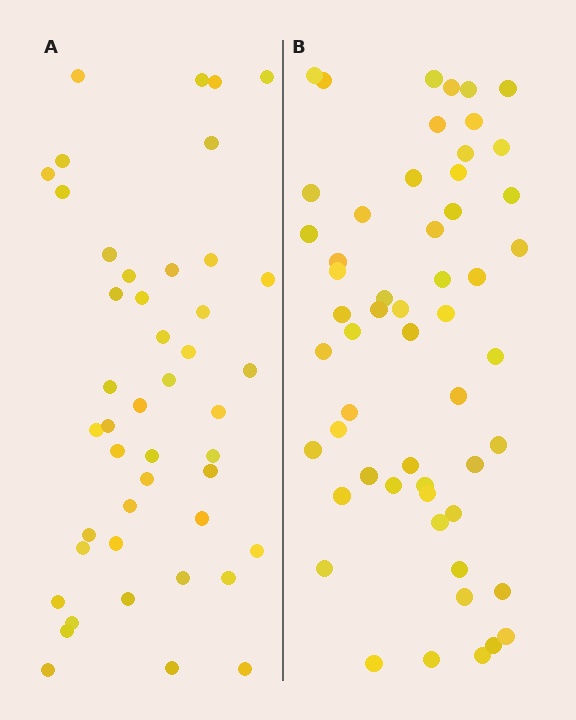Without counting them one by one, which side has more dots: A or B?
Region B (the right region) has more dots.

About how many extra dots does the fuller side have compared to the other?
Region B has roughly 10 or so more dots than region A.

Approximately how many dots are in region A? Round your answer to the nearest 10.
About 40 dots. (The exact count is 45, which rounds to 40.)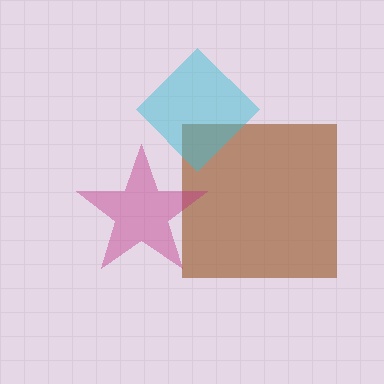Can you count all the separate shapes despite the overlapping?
Yes, there are 3 separate shapes.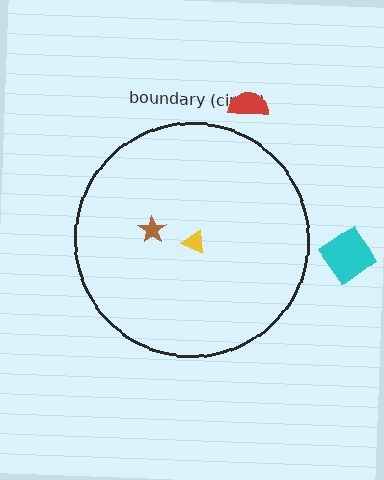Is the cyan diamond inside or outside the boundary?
Outside.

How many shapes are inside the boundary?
2 inside, 2 outside.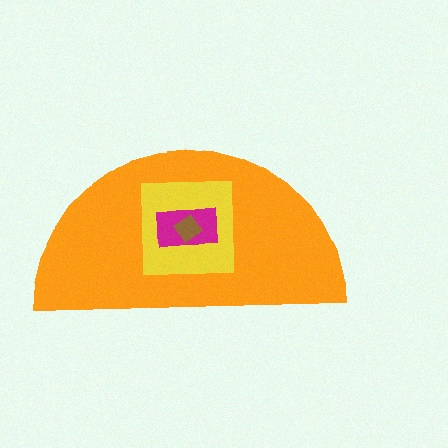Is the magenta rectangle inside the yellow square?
Yes.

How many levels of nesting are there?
4.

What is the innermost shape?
The brown diamond.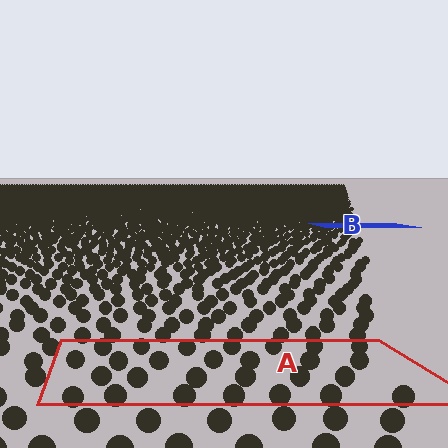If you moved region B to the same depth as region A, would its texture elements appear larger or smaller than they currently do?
They would appear larger. At a closer depth, the same texture elements are projected at a bigger on-screen size.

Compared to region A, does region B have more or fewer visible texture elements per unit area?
Region B has more texture elements per unit area — they are packed more densely because it is farther away.